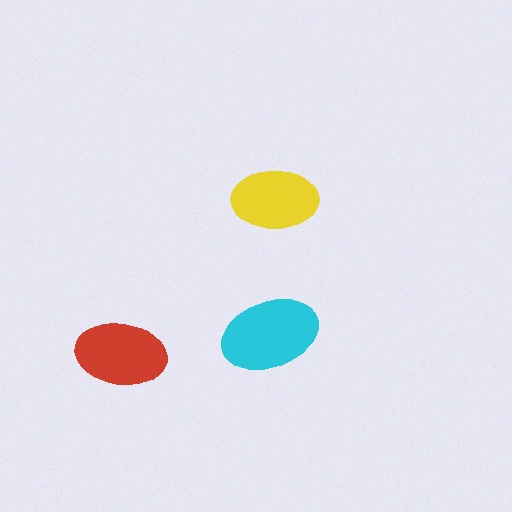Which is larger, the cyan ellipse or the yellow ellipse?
The cyan one.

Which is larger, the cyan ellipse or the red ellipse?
The cyan one.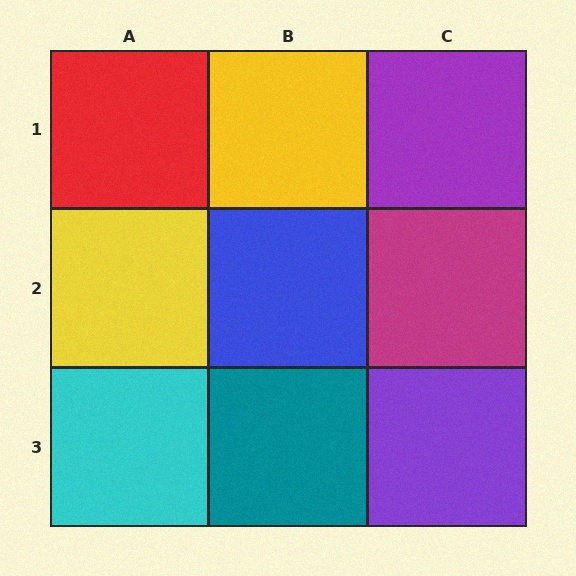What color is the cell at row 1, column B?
Yellow.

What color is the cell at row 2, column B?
Blue.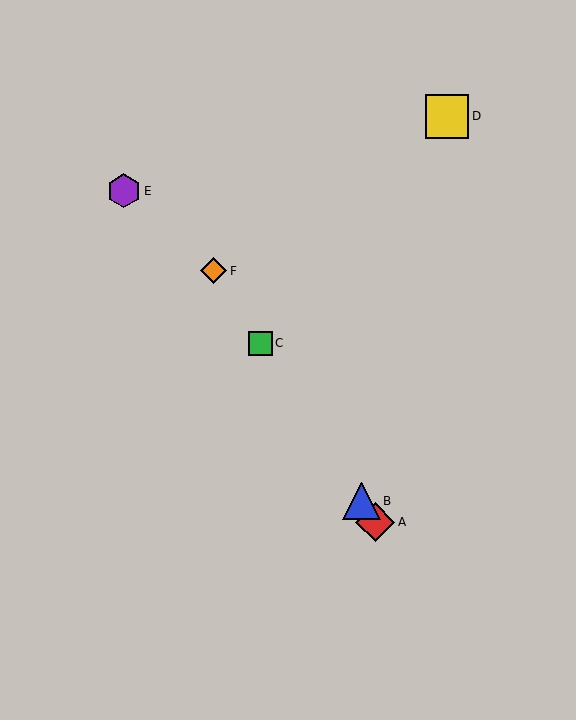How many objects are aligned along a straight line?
4 objects (A, B, C, F) are aligned along a straight line.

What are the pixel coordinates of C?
Object C is at (260, 343).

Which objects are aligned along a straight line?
Objects A, B, C, F are aligned along a straight line.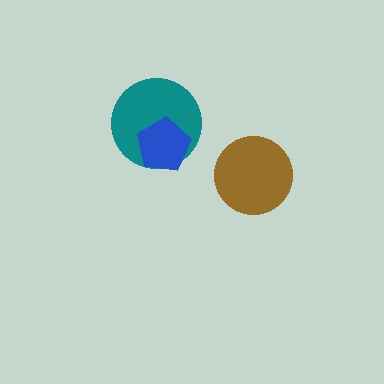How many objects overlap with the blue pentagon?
1 object overlaps with the blue pentagon.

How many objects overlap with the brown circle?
0 objects overlap with the brown circle.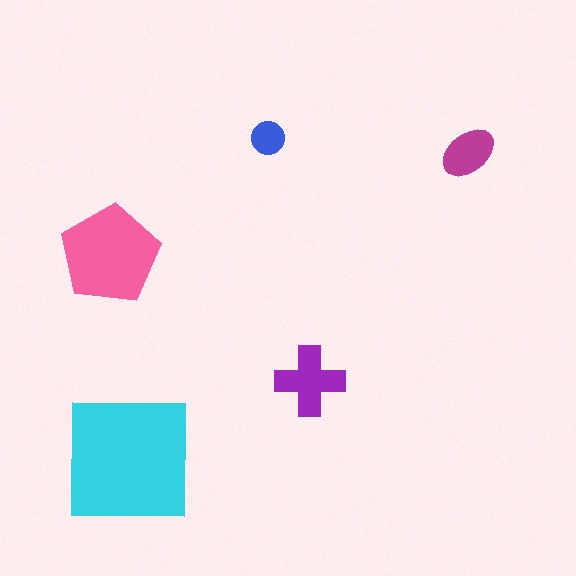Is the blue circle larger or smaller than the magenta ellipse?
Smaller.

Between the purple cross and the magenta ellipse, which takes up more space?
The purple cross.